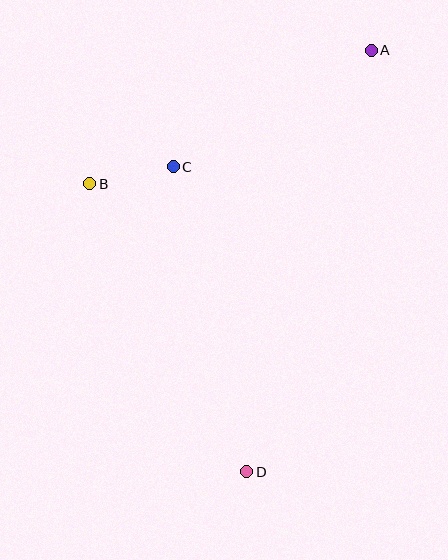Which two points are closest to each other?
Points B and C are closest to each other.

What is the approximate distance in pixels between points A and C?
The distance between A and C is approximately 230 pixels.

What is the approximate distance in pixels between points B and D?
The distance between B and D is approximately 328 pixels.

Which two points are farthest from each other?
Points A and D are farthest from each other.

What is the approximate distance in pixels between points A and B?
The distance between A and B is approximately 312 pixels.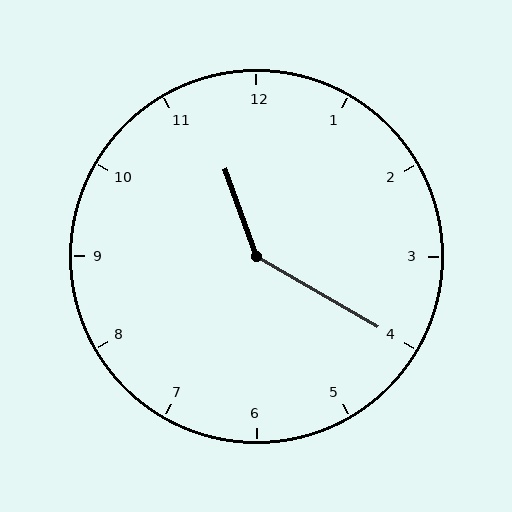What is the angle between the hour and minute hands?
Approximately 140 degrees.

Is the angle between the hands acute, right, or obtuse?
It is obtuse.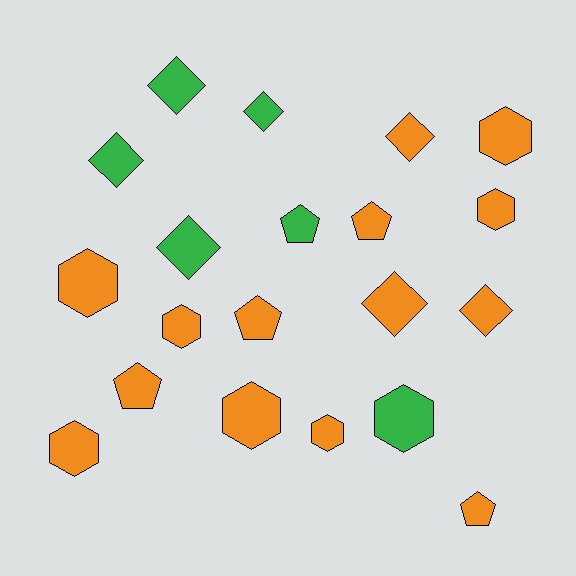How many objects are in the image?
There are 20 objects.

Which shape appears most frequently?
Hexagon, with 8 objects.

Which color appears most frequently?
Orange, with 14 objects.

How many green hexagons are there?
There is 1 green hexagon.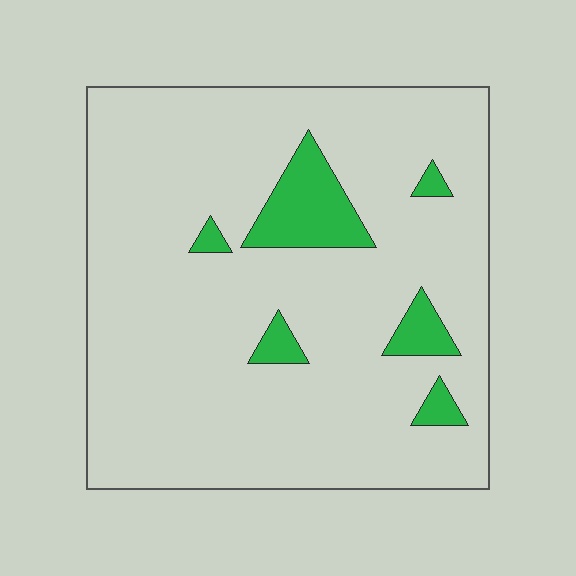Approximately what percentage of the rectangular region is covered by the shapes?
Approximately 10%.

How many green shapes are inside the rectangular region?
6.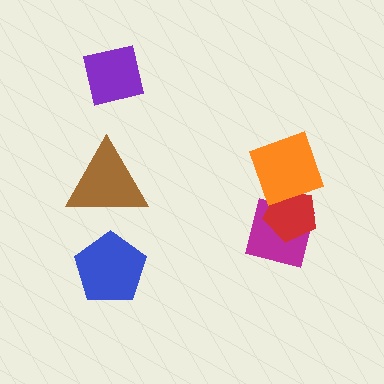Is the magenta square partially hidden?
Yes, it is partially covered by another shape.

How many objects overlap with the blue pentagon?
0 objects overlap with the blue pentagon.